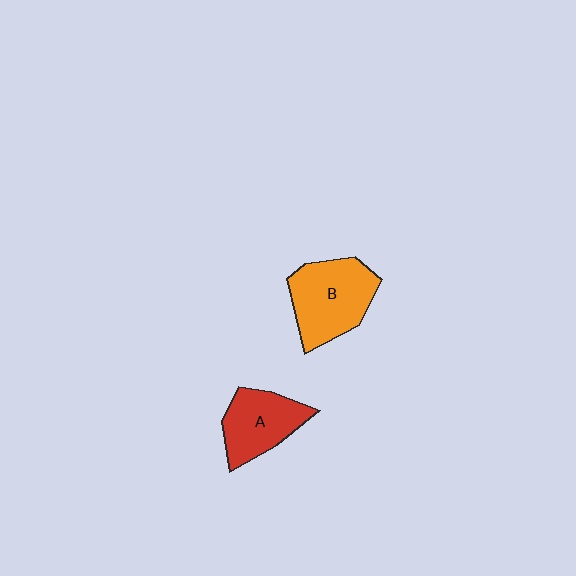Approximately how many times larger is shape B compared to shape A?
Approximately 1.3 times.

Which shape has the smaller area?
Shape A (red).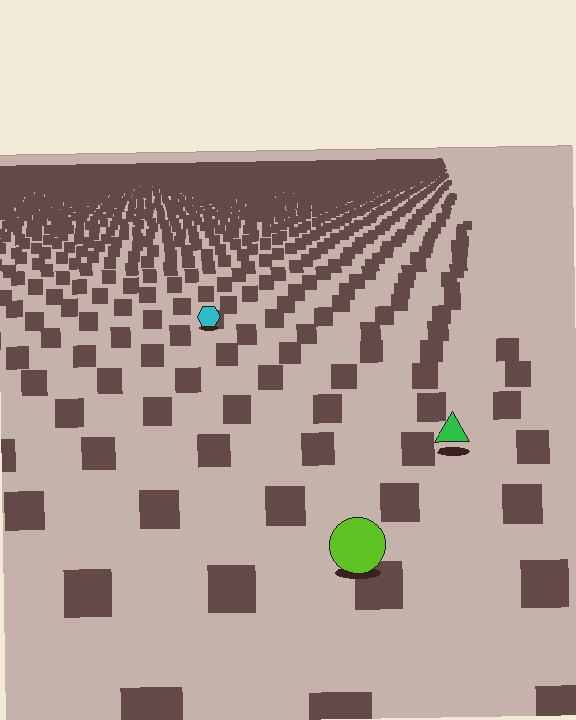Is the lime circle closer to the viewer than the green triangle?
Yes. The lime circle is closer — you can tell from the texture gradient: the ground texture is coarser near it.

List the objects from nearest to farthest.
From nearest to farthest: the lime circle, the green triangle, the cyan hexagon.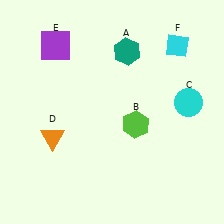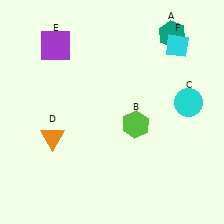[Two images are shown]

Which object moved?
The teal hexagon (A) moved right.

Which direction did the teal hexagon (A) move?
The teal hexagon (A) moved right.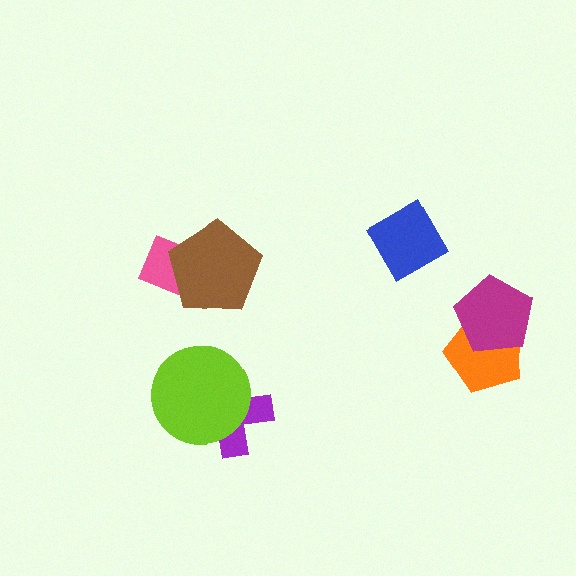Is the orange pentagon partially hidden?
Yes, it is partially covered by another shape.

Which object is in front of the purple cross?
The lime circle is in front of the purple cross.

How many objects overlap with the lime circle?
1 object overlaps with the lime circle.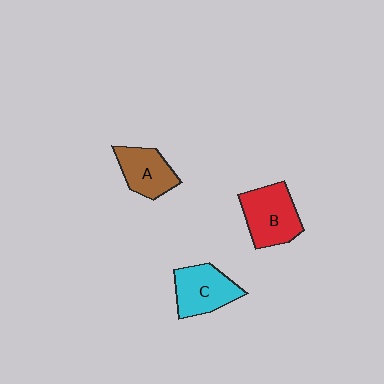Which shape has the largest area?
Shape B (red).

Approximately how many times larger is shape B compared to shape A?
Approximately 1.3 times.